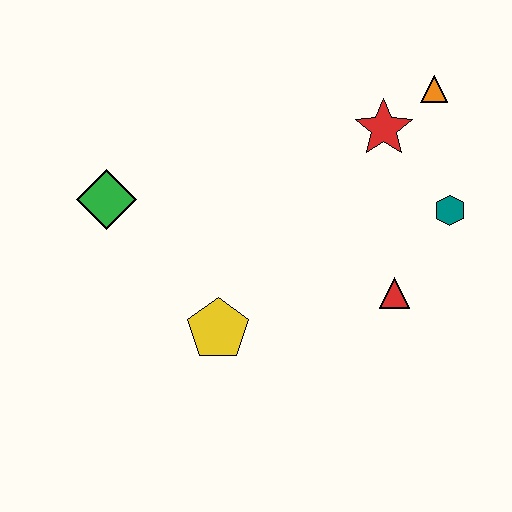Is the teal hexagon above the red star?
No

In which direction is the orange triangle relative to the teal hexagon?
The orange triangle is above the teal hexagon.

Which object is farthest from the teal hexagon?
The green diamond is farthest from the teal hexagon.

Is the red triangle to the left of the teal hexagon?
Yes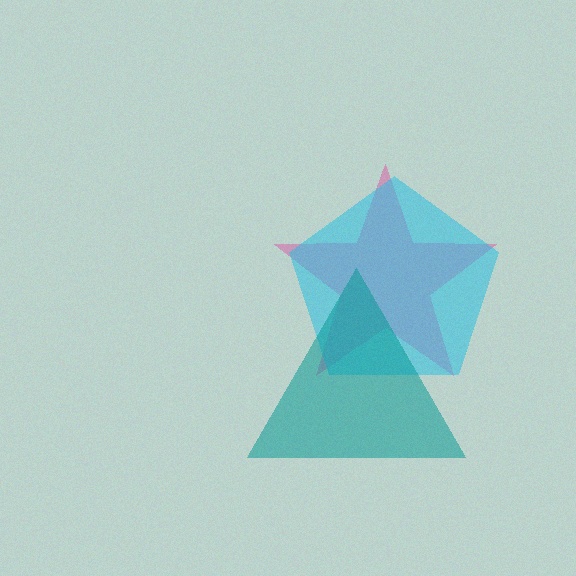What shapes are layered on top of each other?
The layered shapes are: a pink star, a cyan pentagon, a teal triangle.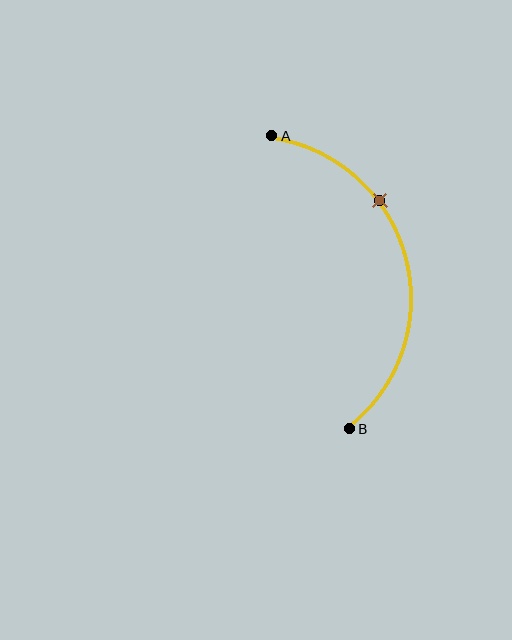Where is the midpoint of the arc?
The arc midpoint is the point on the curve farthest from the straight line joining A and B. It sits to the right of that line.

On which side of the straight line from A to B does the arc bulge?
The arc bulges to the right of the straight line connecting A and B.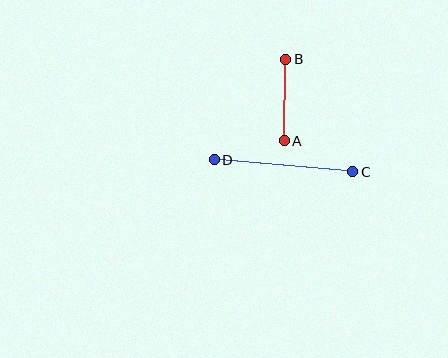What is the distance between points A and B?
The distance is approximately 81 pixels.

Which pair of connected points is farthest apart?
Points C and D are farthest apart.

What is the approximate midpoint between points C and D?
The midpoint is at approximately (284, 166) pixels.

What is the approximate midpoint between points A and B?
The midpoint is at approximately (285, 100) pixels.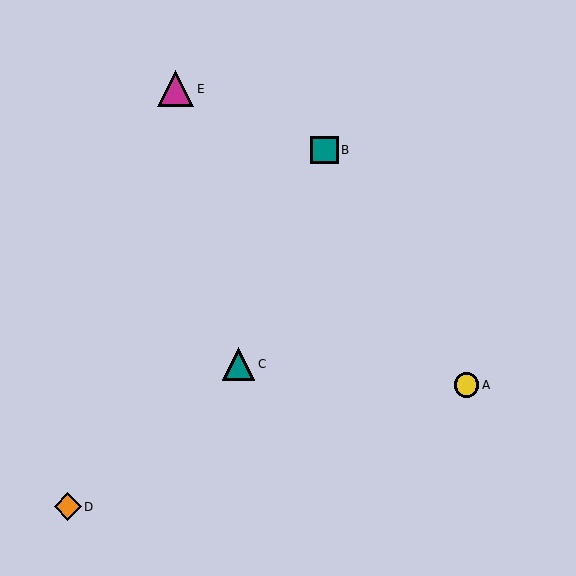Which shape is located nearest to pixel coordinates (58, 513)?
The orange diamond (labeled D) at (68, 507) is nearest to that location.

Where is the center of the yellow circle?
The center of the yellow circle is at (467, 385).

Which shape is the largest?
The magenta triangle (labeled E) is the largest.